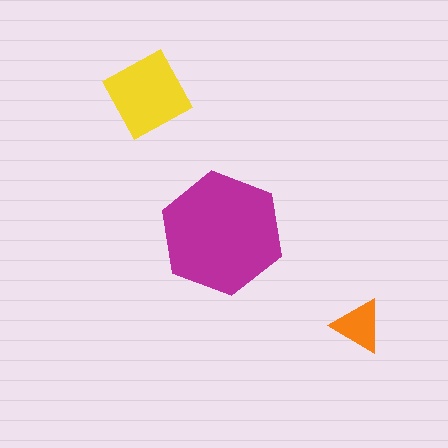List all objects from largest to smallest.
The magenta hexagon, the yellow diamond, the orange triangle.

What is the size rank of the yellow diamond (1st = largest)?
2nd.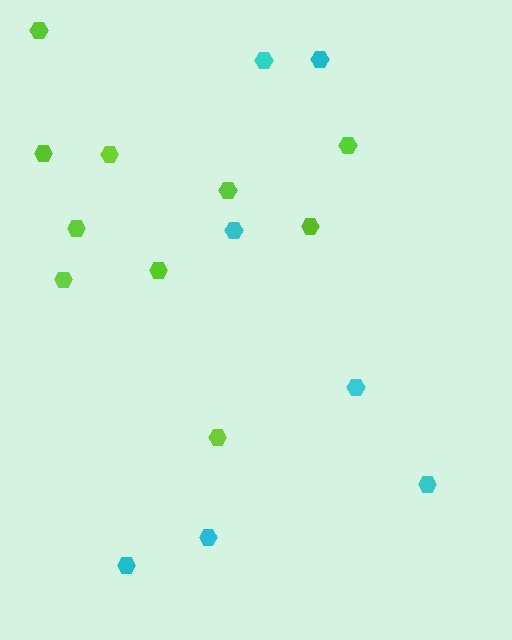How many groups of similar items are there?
There are 2 groups: one group of lime hexagons (10) and one group of cyan hexagons (7).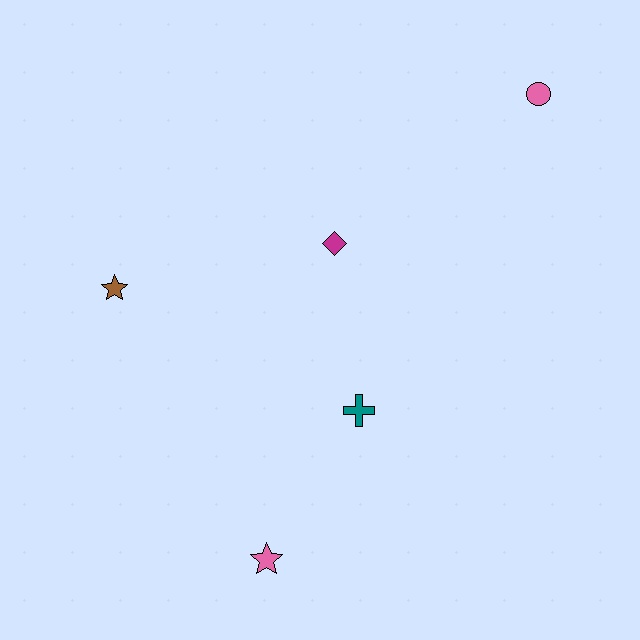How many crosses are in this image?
There is 1 cross.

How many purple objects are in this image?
There are no purple objects.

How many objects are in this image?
There are 5 objects.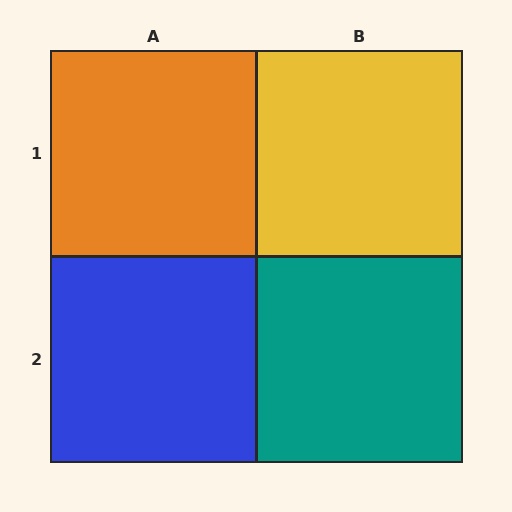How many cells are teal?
1 cell is teal.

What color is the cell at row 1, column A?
Orange.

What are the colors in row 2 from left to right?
Blue, teal.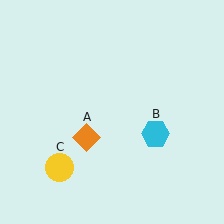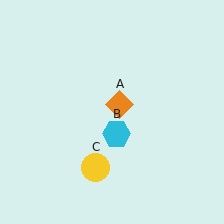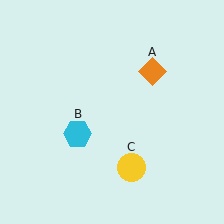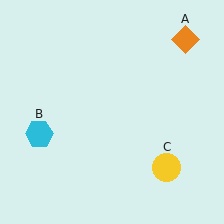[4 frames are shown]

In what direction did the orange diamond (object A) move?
The orange diamond (object A) moved up and to the right.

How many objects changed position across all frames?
3 objects changed position: orange diamond (object A), cyan hexagon (object B), yellow circle (object C).